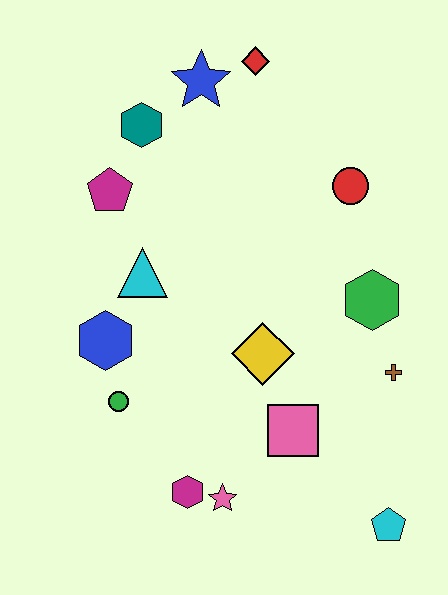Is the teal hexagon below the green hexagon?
No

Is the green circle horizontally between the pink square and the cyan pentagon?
No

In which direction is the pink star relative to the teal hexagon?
The pink star is below the teal hexagon.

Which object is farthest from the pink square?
The red diamond is farthest from the pink square.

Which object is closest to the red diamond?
The blue star is closest to the red diamond.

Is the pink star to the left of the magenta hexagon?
No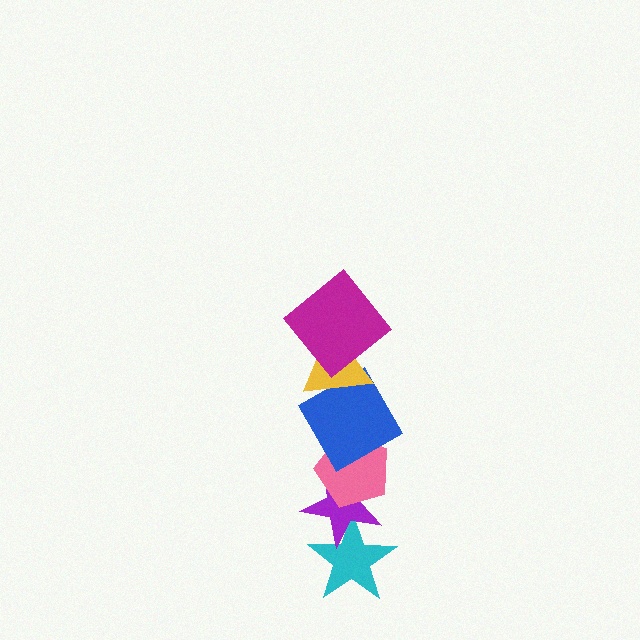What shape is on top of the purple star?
The pink pentagon is on top of the purple star.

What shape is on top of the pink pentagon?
The blue diamond is on top of the pink pentagon.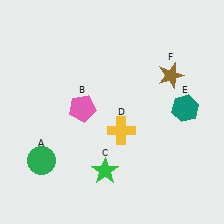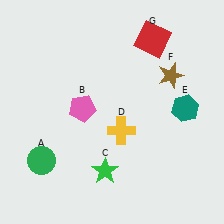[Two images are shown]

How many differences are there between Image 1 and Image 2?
There is 1 difference between the two images.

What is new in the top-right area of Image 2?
A red square (G) was added in the top-right area of Image 2.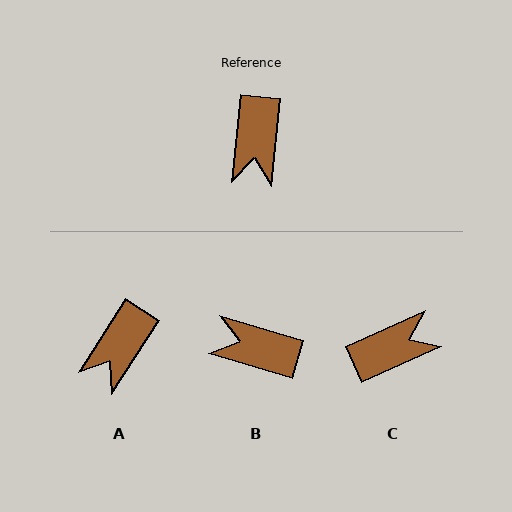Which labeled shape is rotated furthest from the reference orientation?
C, about 120 degrees away.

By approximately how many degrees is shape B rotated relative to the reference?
Approximately 101 degrees clockwise.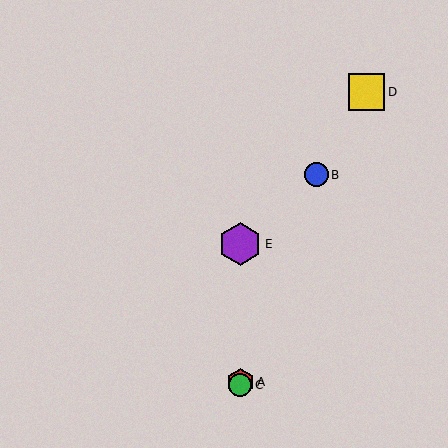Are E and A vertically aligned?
Yes, both are at x≈240.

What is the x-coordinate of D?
Object D is at x≈367.